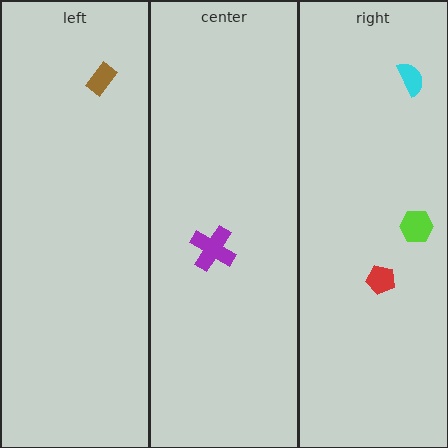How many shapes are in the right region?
3.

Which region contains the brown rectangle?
The left region.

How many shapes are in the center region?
1.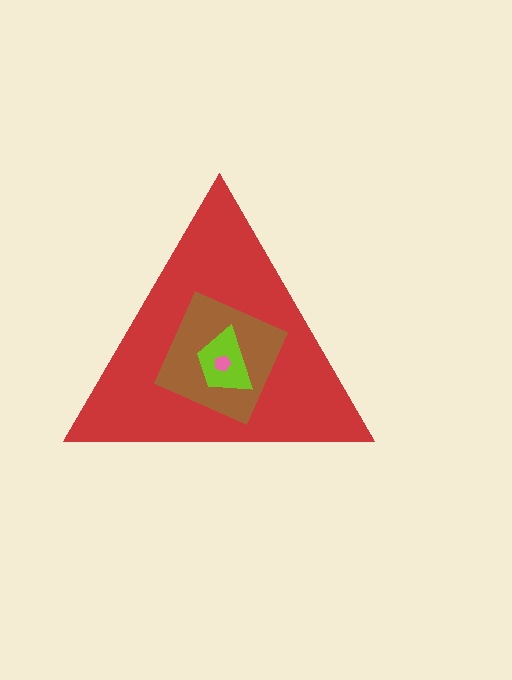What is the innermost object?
The pink pentagon.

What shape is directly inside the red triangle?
The brown square.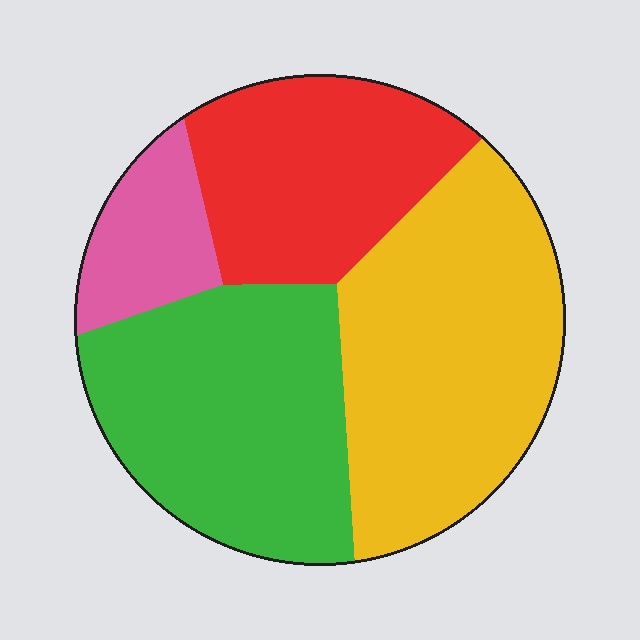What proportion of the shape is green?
Green covers 31% of the shape.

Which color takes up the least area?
Pink, at roughly 10%.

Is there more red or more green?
Green.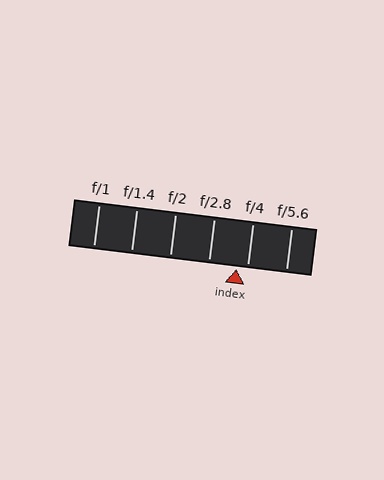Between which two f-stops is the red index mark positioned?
The index mark is between f/2.8 and f/4.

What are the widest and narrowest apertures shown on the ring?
The widest aperture shown is f/1 and the narrowest is f/5.6.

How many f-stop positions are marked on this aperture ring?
There are 6 f-stop positions marked.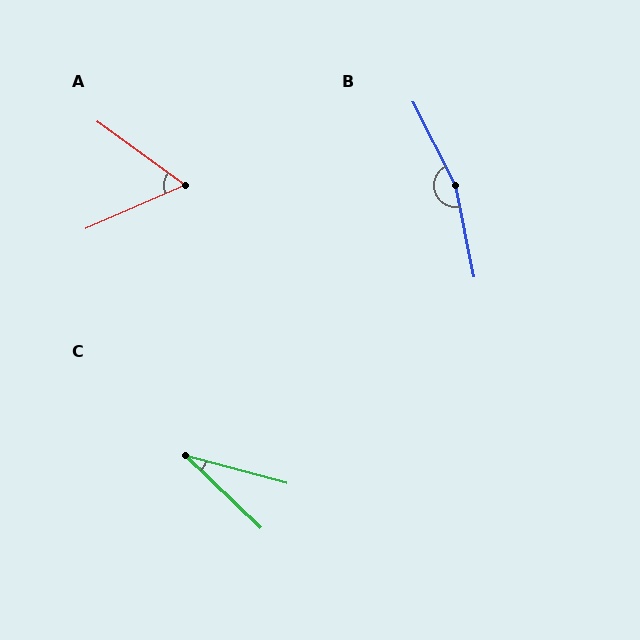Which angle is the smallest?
C, at approximately 29 degrees.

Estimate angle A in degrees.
Approximately 60 degrees.